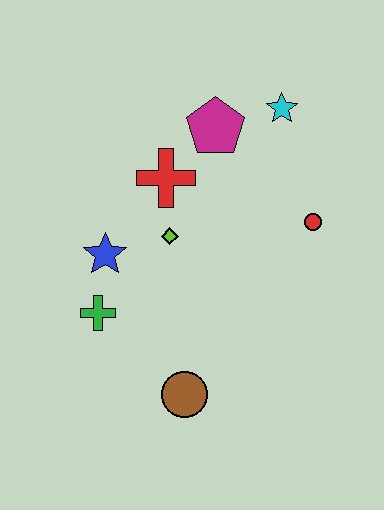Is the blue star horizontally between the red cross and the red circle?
No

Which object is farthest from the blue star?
The cyan star is farthest from the blue star.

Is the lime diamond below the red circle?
Yes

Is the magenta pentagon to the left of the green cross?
No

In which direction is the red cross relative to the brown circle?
The red cross is above the brown circle.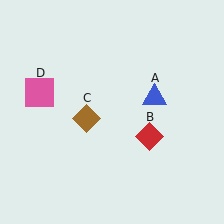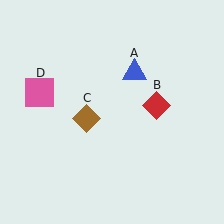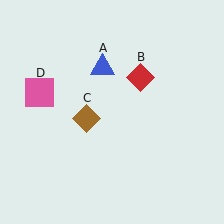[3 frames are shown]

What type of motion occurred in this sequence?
The blue triangle (object A), red diamond (object B) rotated counterclockwise around the center of the scene.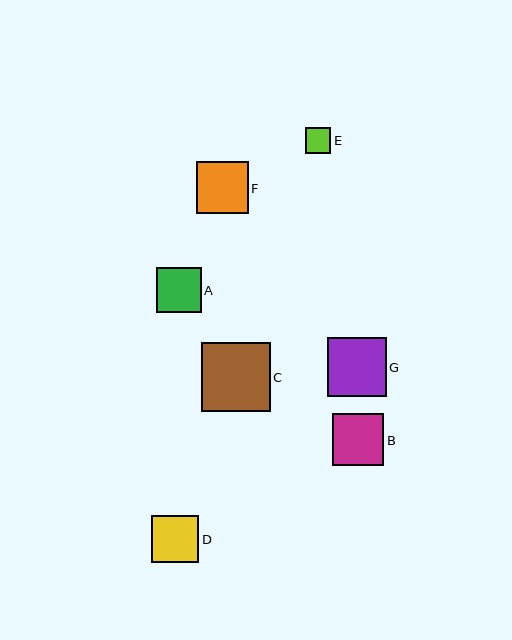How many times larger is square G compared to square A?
Square G is approximately 1.3 times the size of square A.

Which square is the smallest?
Square E is the smallest with a size of approximately 25 pixels.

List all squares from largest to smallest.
From largest to smallest: C, G, F, B, D, A, E.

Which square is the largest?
Square C is the largest with a size of approximately 69 pixels.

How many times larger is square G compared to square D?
Square G is approximately 1.3 times the size of square D.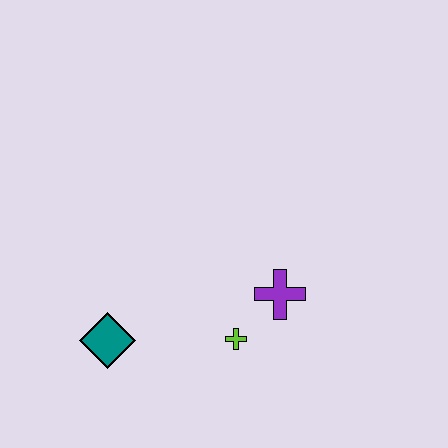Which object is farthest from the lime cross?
The teal diamond is farthest from the lime cross.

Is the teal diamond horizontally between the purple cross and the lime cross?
No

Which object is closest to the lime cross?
The purple cross is closest to the lime cross.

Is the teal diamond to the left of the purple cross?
Yes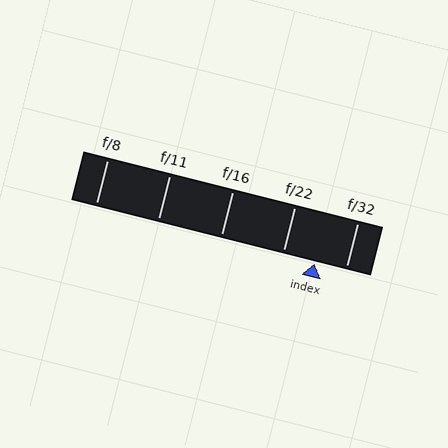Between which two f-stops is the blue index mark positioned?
The index mark is between f/22 and f/32.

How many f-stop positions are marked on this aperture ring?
There are 5 f-stop positions marked.